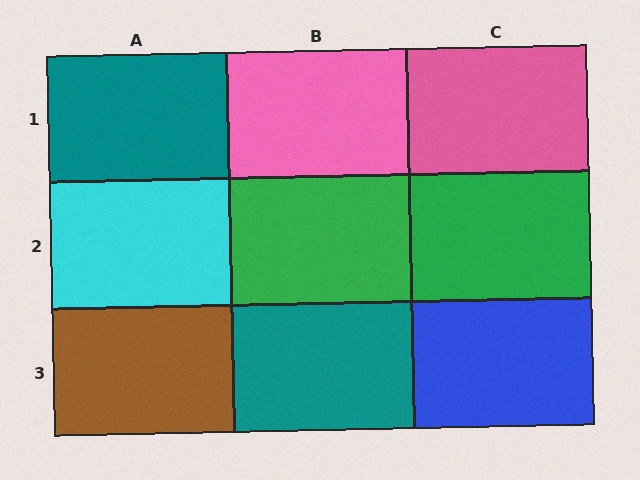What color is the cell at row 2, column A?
Cyan.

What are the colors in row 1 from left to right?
Teal, pink, pink.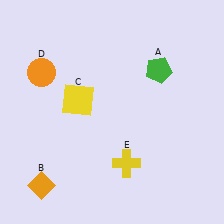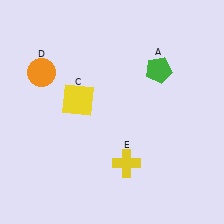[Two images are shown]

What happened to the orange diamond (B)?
The orange diamond (B) was removed in Image 2. It was in the bottom-left area of Image 1.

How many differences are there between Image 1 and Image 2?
There is 1 difference between the two images.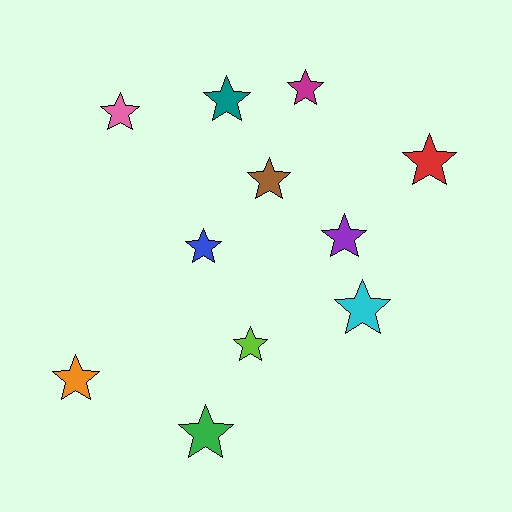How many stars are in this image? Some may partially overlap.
There are 11 stars.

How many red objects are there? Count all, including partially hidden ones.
There is 1 red object.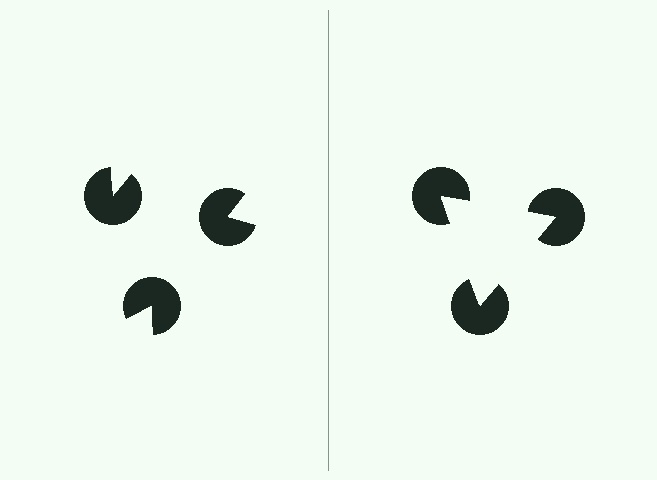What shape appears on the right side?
An illusory triangle.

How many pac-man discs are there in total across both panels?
6 — 3 on each side.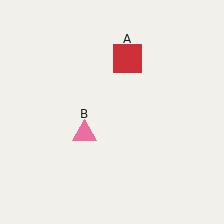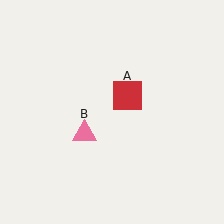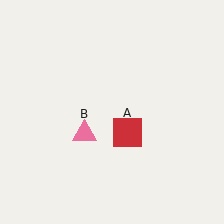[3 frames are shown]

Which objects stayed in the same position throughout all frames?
Pink triangle (object B) remained stationary.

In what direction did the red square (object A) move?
The red square (object A) moved down.